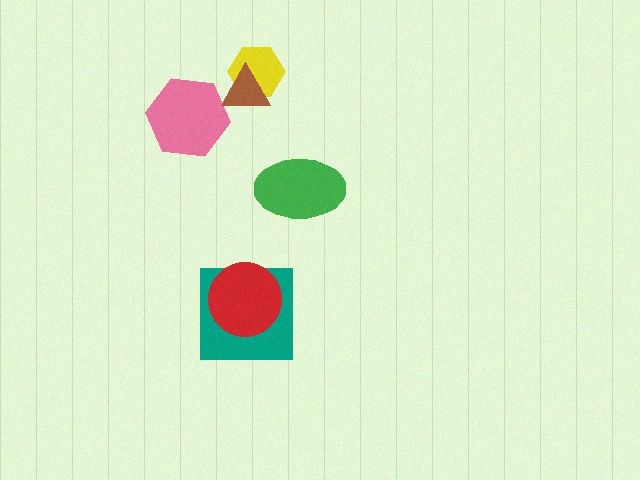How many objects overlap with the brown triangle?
2 objects overlap with the brown triangle.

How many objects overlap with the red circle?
1 object overlaps with the red circle.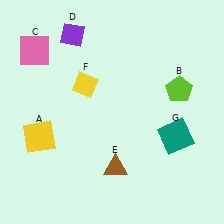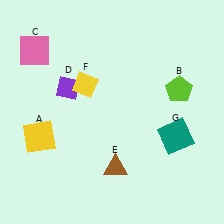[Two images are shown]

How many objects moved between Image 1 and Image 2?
1 object moved between the two images.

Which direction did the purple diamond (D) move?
The purple diamond (D) moved down.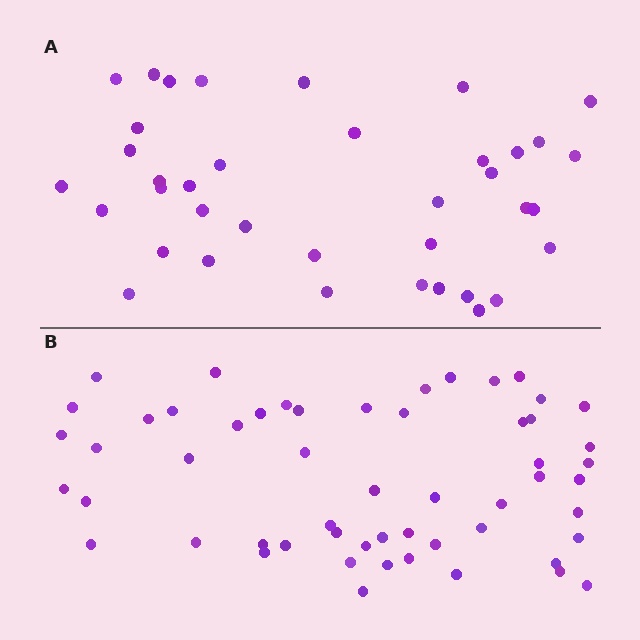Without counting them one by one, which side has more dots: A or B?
Region B (the bottom region) has more dots.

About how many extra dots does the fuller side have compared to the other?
Region B has approximately 15 more dots than region A.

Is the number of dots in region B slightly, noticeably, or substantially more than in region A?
Region B has noticeably more, but not dramatically so. The ratio is roughly 1.4 to 1.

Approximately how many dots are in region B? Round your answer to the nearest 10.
About 60 dots. (The exact count is 55, which rounds to 60.)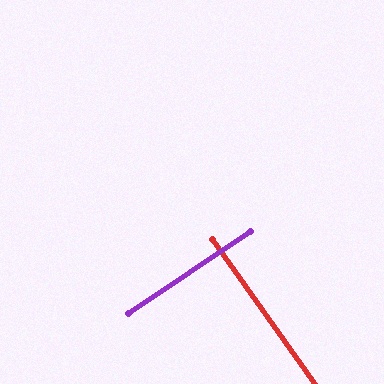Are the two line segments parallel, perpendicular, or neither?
Perpendicular — they meet at approximately 89°.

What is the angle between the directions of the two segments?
Approximately 89 degrees.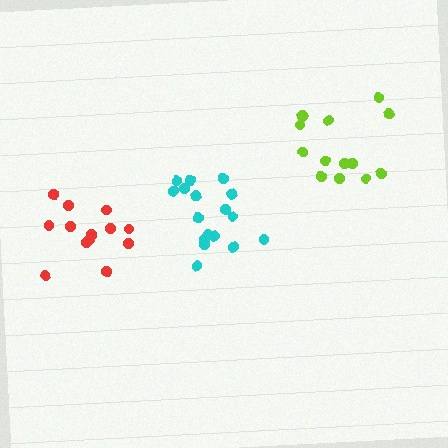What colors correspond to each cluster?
The clusters are colored: cyan, red, lime.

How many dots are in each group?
Group 1: 17 dots, Group 2: 13 dots, Group 3: 14 dots (44 total).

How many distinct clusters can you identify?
There are 3 distinct clusters.